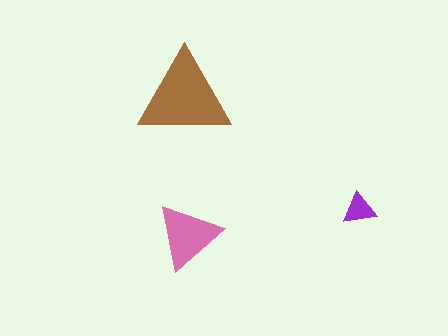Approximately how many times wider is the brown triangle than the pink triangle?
About 1.5 times wider.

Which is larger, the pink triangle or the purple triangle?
The pink one.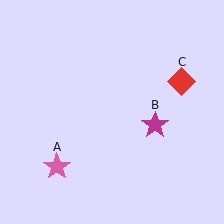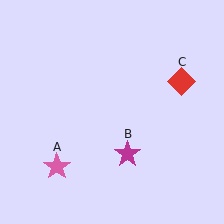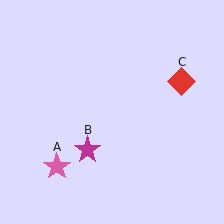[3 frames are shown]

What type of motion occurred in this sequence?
The magenta star (object B) rotated clockwise around the center of the scene.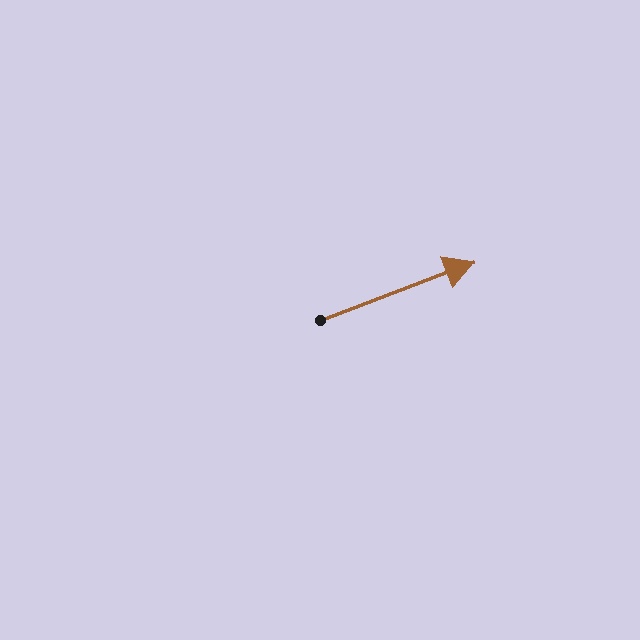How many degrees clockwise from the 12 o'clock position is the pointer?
Approximately 69 degrees.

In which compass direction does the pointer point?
East.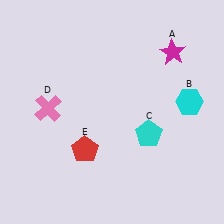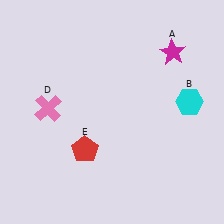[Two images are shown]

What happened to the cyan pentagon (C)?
The cyan pentagon (C) was removed in Image 2. It was in the bottom-right area of Image 1.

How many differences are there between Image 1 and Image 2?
There is 1 difference between the two images.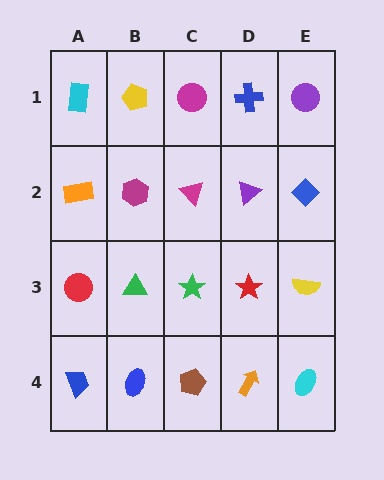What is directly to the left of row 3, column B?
A red circle.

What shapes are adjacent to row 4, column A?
A red circle (row 3, column A), a blue ellipse (row 4, column B).